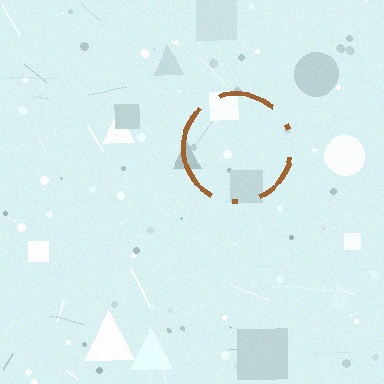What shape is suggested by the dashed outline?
The dashed outline suggests a circle.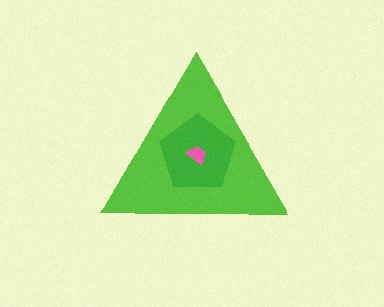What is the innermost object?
The pink trapezoid.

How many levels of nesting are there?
3.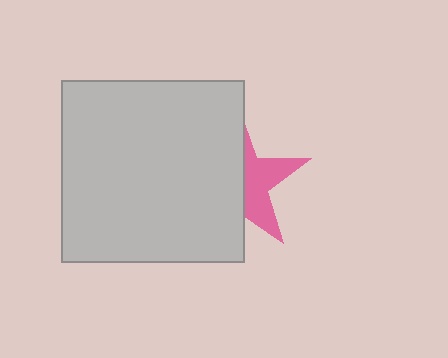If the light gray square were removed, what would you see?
You would see the complete pink star.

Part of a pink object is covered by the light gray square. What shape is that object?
It is a star.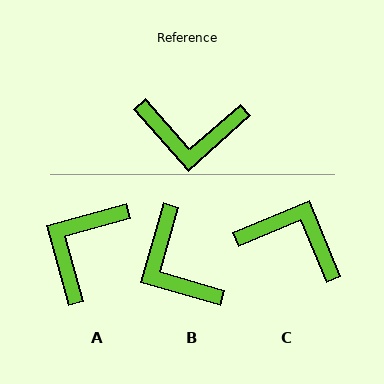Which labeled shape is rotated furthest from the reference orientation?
C, about 161 degrees away.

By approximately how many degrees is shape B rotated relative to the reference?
Approximately 58 degrees clockwise.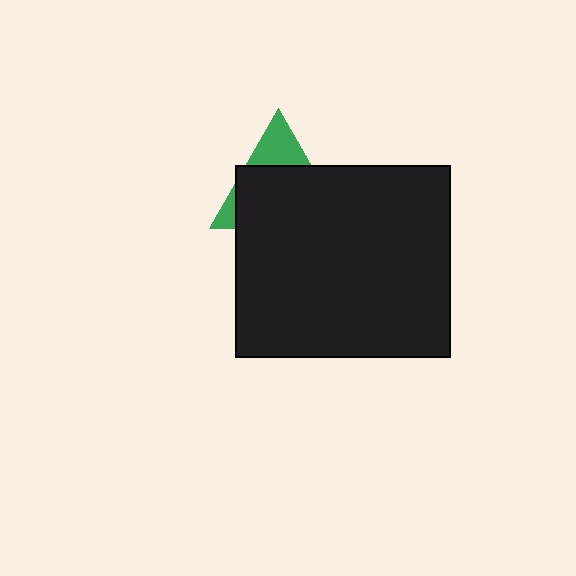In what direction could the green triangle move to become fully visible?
The green triangle could move up. That would shift it out from behind the black rectangle entirely.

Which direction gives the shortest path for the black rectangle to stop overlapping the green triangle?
Moving down gives the shortest separation.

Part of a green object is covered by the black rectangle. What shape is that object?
It is a triangle.